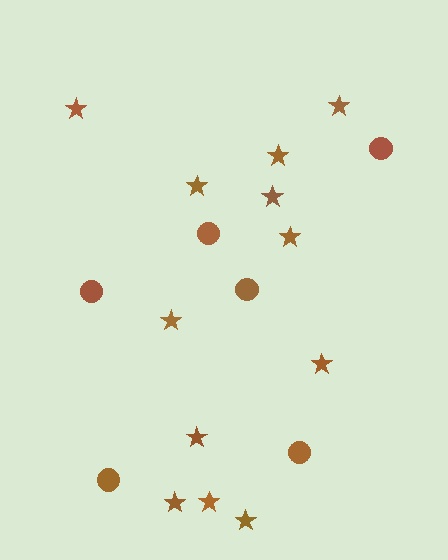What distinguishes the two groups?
There are 2 groups: one group of circles (6) and one group of stars (12).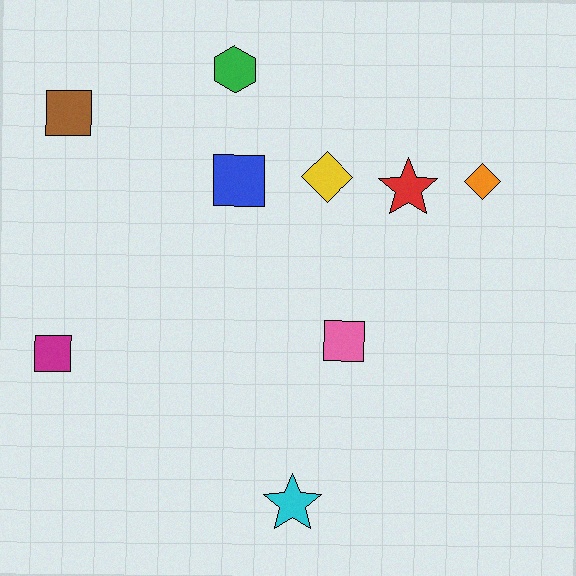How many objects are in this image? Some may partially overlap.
There are 9 objects.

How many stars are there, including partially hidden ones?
There are 2 stars.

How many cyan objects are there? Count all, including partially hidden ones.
There is 1 cyan object.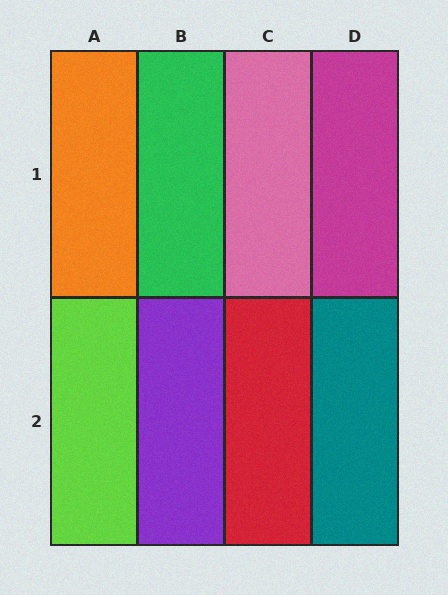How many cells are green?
1 cell is green.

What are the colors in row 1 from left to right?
Orange, green, pink, magenta.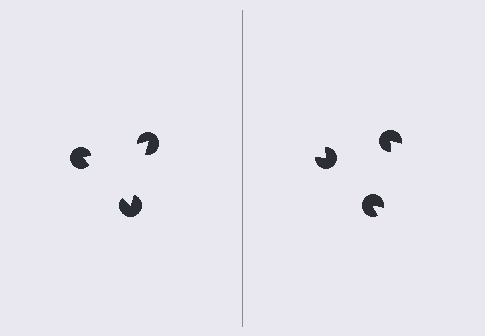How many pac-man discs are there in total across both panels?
6 — 3 on each side.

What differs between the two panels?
The pac-man discs are positioned identically on both sides; only the wedge orientations differ. On the left they align to a triangle; on the right they are misaligned.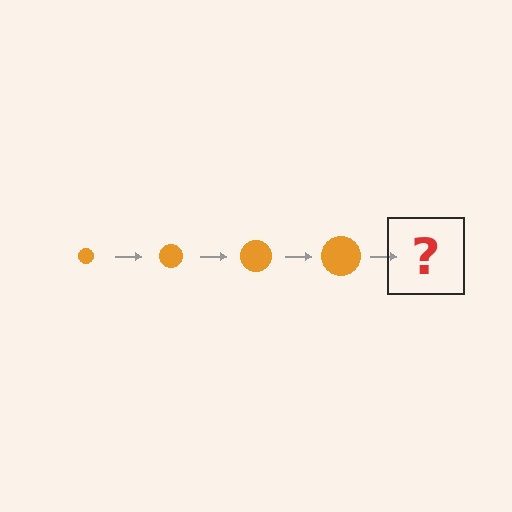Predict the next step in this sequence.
The next step is an orange circle, larger than the previous one.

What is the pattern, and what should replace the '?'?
The pattern is that the circle gets progressively larger each step. The '?' should be an orange circle, larger than the previous one.